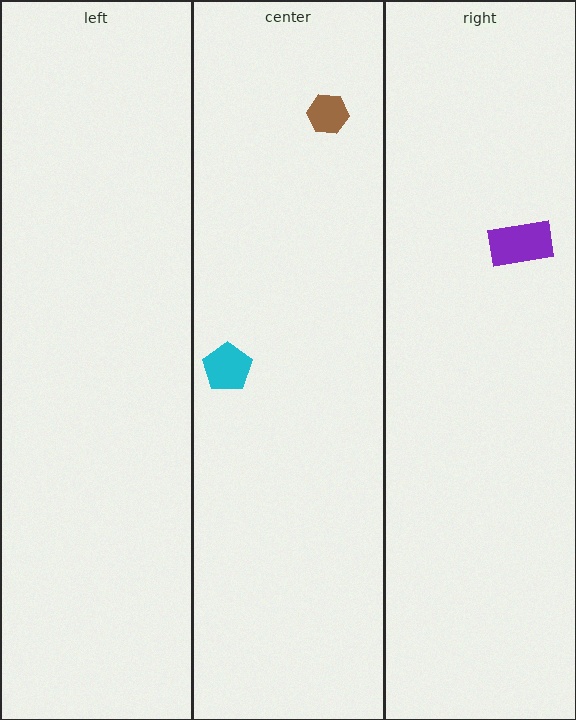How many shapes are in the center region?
2.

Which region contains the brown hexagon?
The center region.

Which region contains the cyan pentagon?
The center region.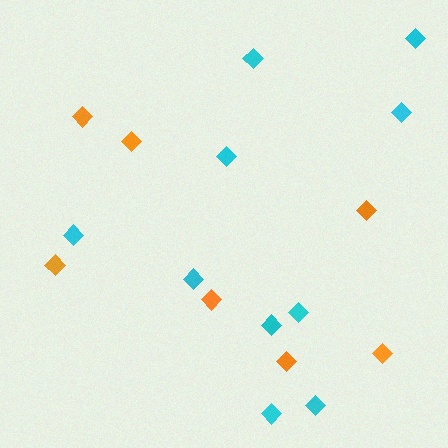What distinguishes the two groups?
There are 2 groups: one group of cyan diamonds (10) and one group of orange diamonds (7).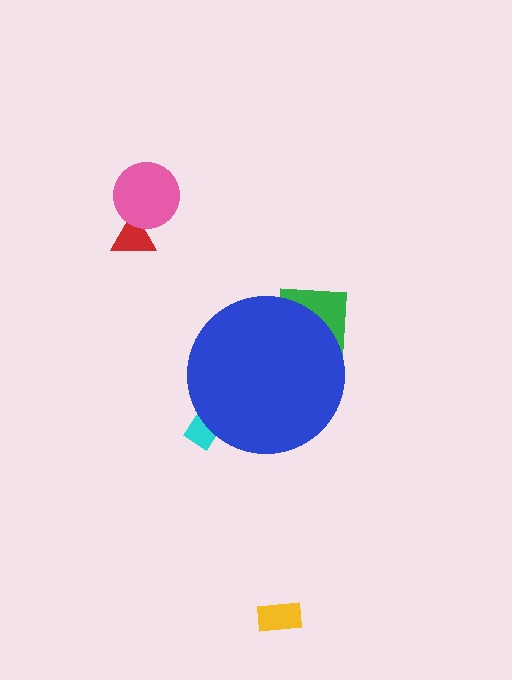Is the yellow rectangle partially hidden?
No, the yellow rectangle is fully visible.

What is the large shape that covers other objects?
A blue circle.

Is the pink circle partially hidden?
No, the pink circle is fully visible.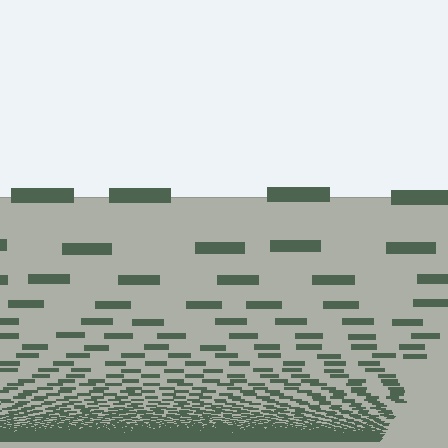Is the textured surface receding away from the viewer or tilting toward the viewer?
The surface appears to tilt toward the viewer. Texture elements get larger and sparser toward the top.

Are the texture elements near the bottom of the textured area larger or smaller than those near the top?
Smaller. The gradient is inverted — elements near the bottom are smaller and denser.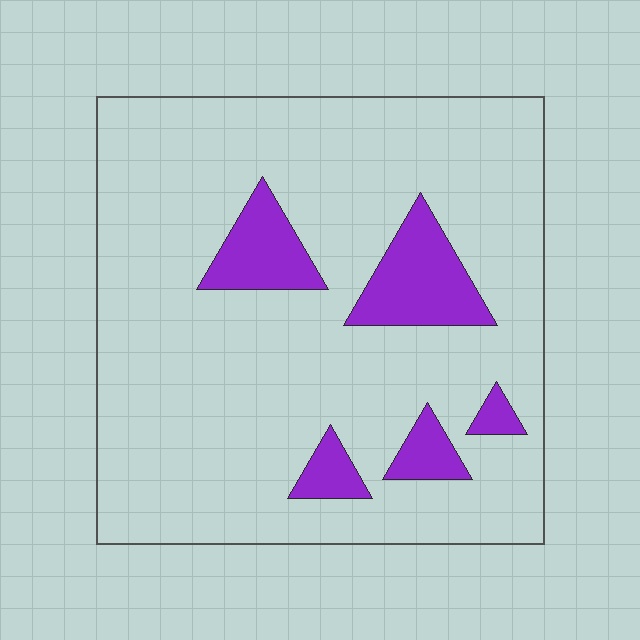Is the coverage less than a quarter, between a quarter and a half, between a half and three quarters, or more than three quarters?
Less than a quarter.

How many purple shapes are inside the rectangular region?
5.